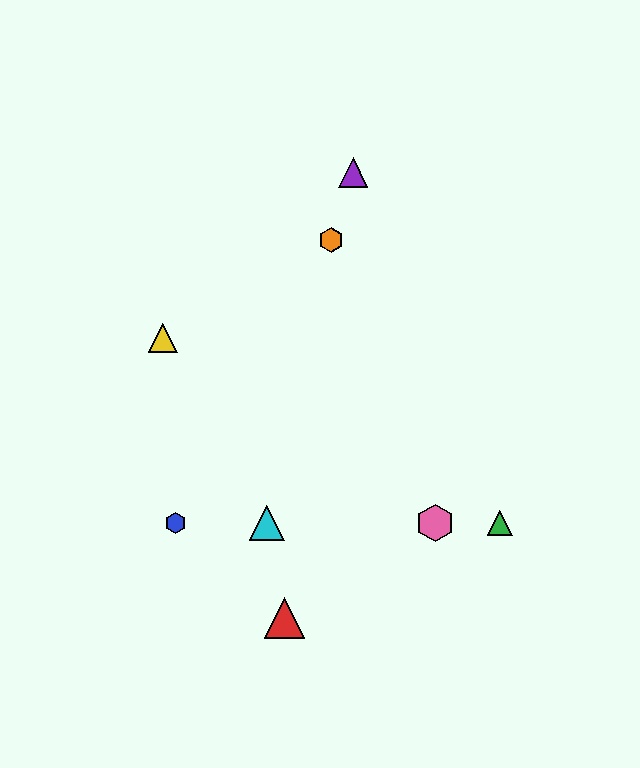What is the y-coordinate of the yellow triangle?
The yellow triangle is at y≈338.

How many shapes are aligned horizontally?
4 shapes (the blue hexagon, the green triangle, the cyan triangle, the pink hexagon) are aligned horizontally.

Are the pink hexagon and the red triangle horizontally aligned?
No, the pink hexagon is at y≈523 and the red triangle is at y≈618.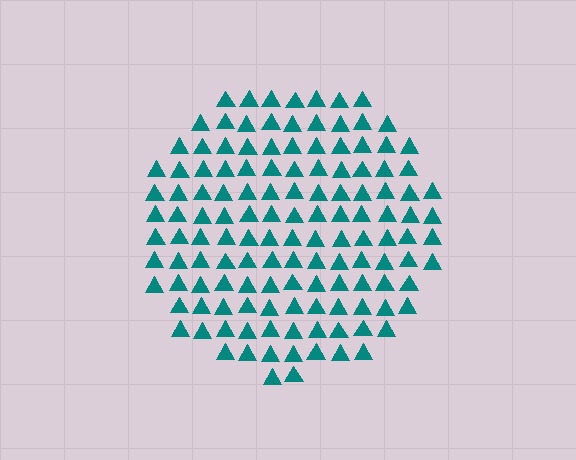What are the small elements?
The small elements are triangles.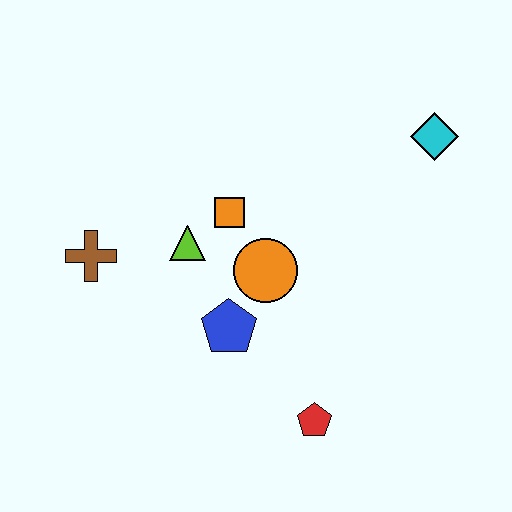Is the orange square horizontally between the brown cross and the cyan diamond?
Yes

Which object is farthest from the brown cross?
The cyan diamond is farthest from the brown cross.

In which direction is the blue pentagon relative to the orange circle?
The blue pentagon is below the orange circle.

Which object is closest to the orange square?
The lime triangle is closest to the orange square.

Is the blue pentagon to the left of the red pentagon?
Yes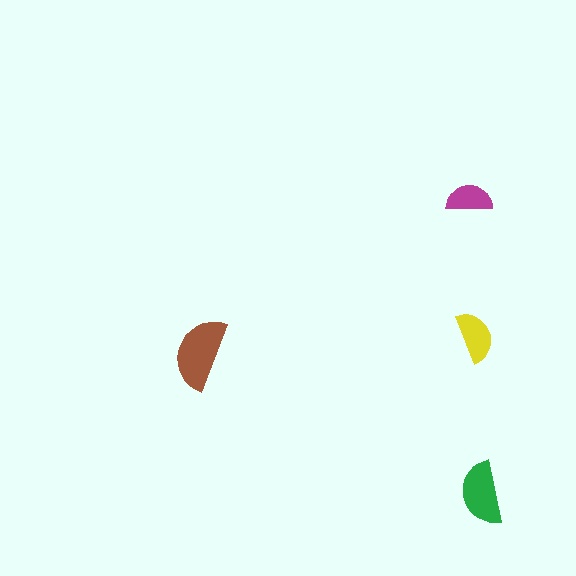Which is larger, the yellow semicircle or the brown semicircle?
The brown one.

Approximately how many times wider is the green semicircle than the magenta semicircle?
About 1.5 times wider.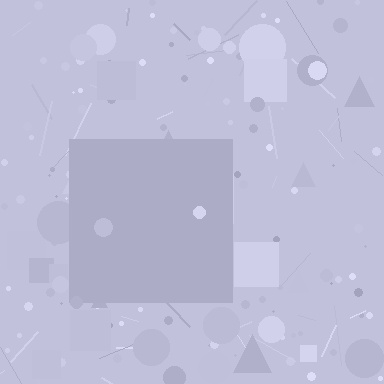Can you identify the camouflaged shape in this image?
The camouflaged shape is a square.